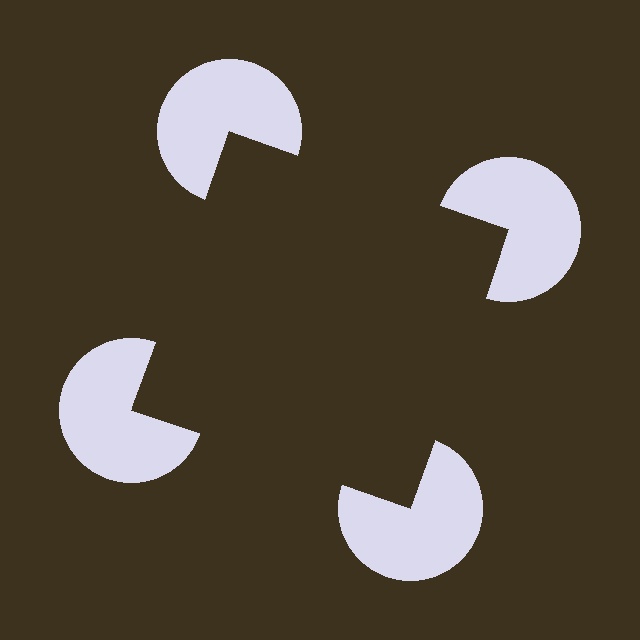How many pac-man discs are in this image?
There are 4 — one at each vertex of the illusory square.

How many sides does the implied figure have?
4 sides.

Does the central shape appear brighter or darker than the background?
It typically appears slightly darker than the background, even though no actual brightness change is drawn.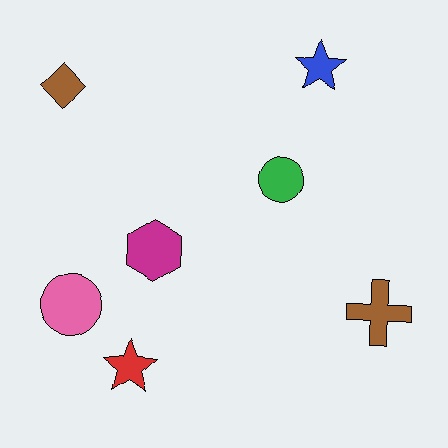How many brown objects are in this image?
There are 2 brown objects.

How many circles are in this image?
There are 2 circles.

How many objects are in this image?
There are 7 objects.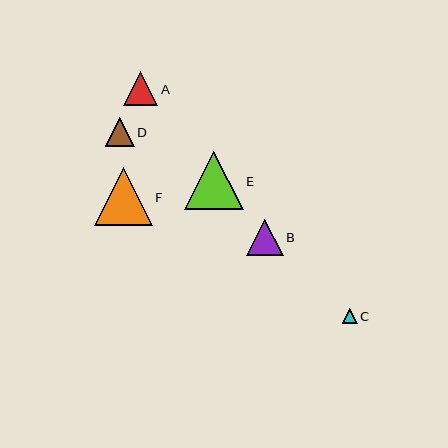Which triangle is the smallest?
Triangle C is the smallest with a size of approximately 15 pixels.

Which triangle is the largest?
Triangle E is the largest with a size of approximately 59 pixels.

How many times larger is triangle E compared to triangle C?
Triangle E is approximately 3.9 times the size of triangle C.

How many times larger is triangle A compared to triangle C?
Triangle A is approximately 2.2 times the size of triangle C.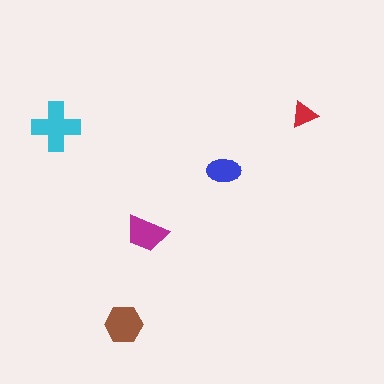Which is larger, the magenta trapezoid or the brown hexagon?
The brown hexagon.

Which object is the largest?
The cyan cross.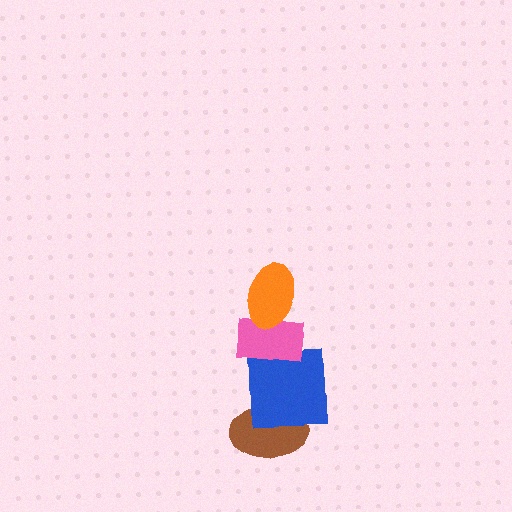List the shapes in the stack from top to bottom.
From top to bottom: the orange ellipse, the pink rectangle, the blue square, the brown ellipse.